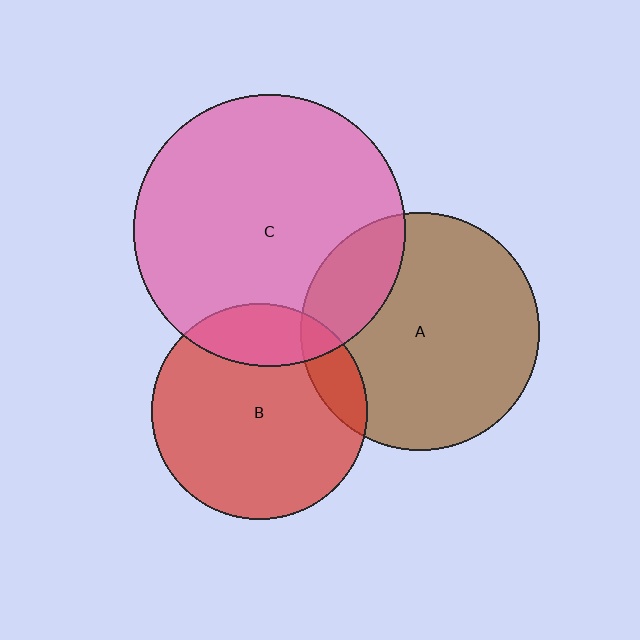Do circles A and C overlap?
Yes.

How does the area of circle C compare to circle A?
Approximately 1.3 times.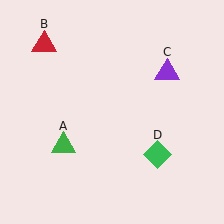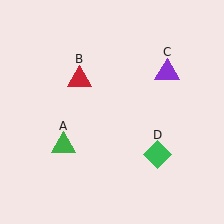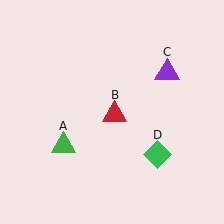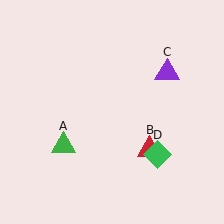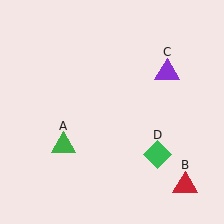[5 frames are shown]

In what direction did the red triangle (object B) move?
The red triangle (object B) moved down and to the right.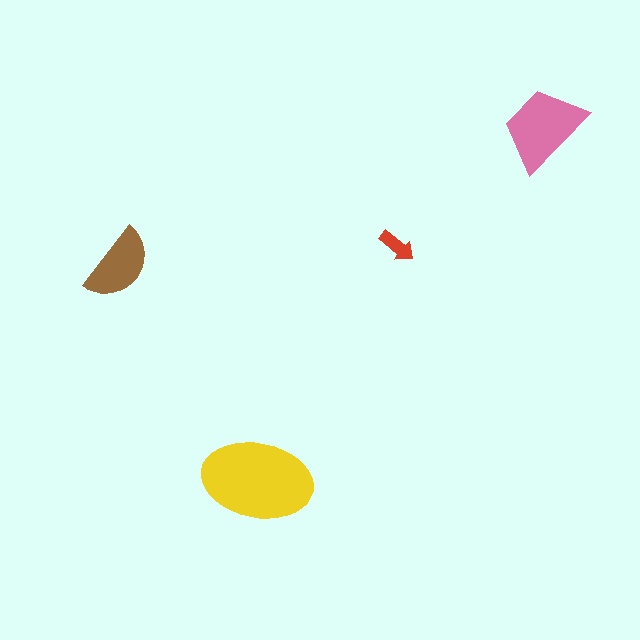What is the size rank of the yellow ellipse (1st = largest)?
1st.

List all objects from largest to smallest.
The yellow ellipse, the pink trapezoid, the brown semicircle, the red arrow.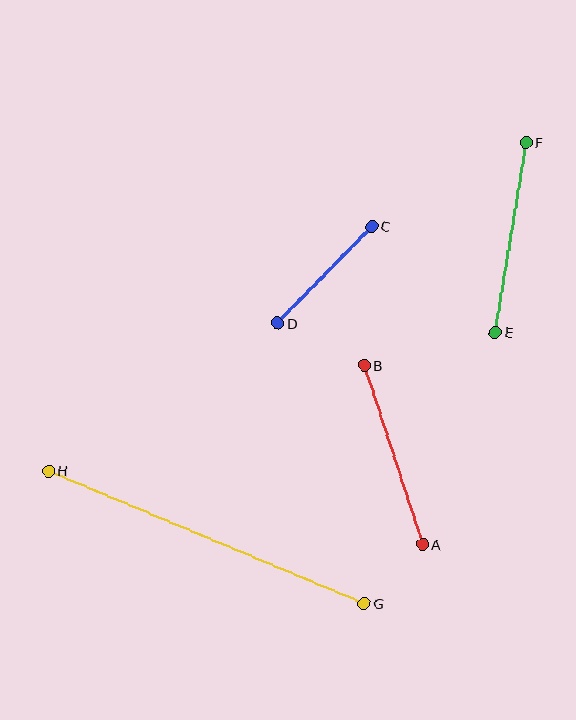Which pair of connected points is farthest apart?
Points G and H are farthest apart.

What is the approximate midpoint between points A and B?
The midpoint is at approximately (393, 455) pixels.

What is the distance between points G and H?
The distance is approximately 342 pixels.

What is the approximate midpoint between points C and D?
The midpoint is at approximately (325, 275) pixels.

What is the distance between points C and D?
The distance is approximately 135 pixels.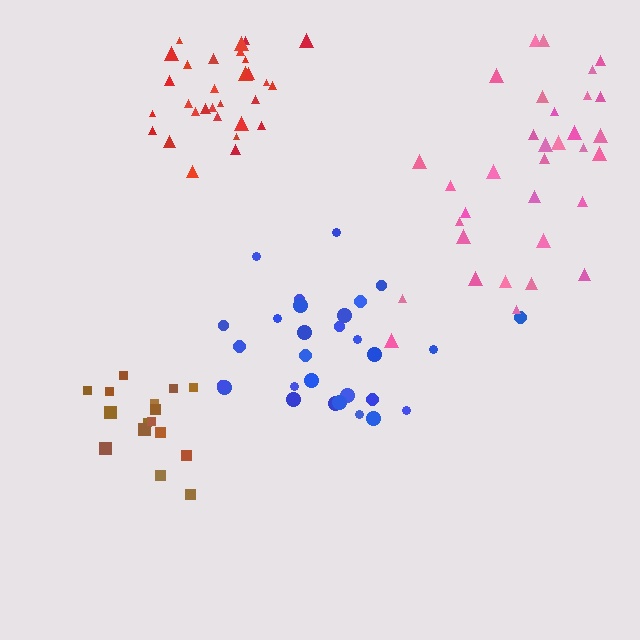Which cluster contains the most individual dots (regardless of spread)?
Pink (33).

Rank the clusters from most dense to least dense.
red, brown, pink, blue.